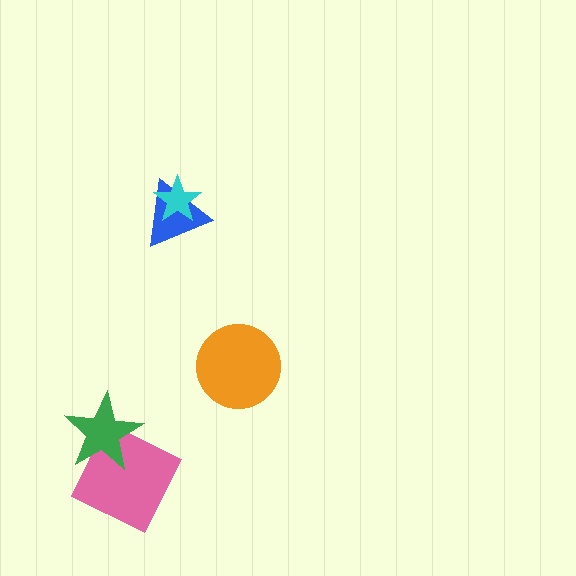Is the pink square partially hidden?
Yes, it is partially covered by another shape.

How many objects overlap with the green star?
1 object overlaps with the green star.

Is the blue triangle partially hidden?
Yes, it is partially covered by another shape.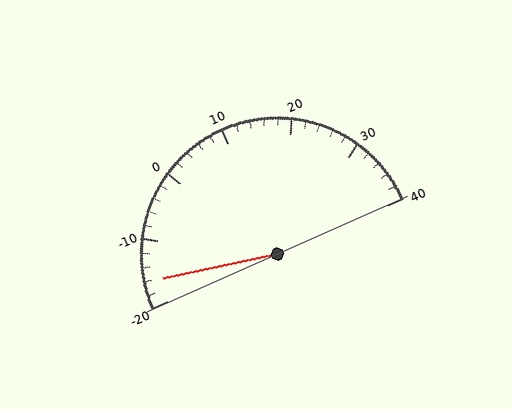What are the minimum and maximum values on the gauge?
The gauge ranges from -20 to 40.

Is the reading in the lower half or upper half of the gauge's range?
The reading is in the lower half of the range (-20 to 40).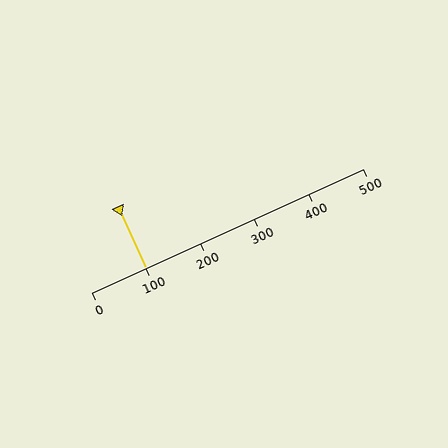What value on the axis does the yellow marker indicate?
The marker indicates approximately 100.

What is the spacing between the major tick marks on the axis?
The major ticks are spaced 100 apart.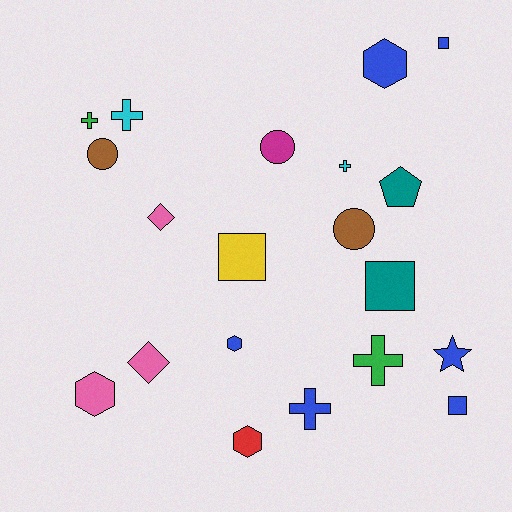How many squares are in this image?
There are 4 squares.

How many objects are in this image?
There are 20 objects.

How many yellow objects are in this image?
There is 1 yellow object.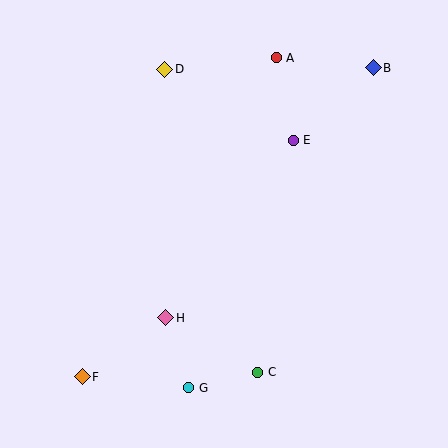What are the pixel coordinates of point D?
Point D is at (165, 69).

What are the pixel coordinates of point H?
Point H is at (166, 318).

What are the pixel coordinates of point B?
Point B is at (373, 68).